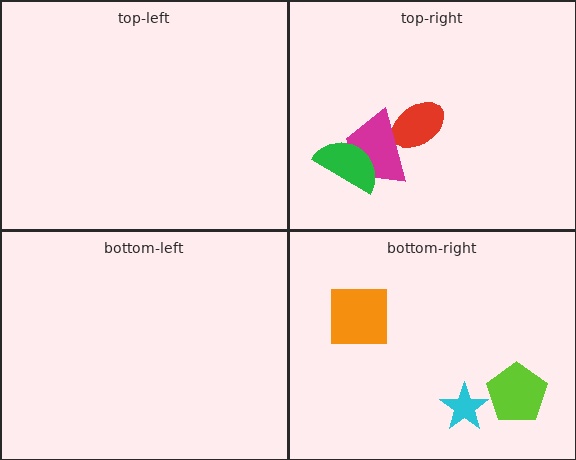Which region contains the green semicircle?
The top-right region.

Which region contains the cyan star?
The bottom-right region.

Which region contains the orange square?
The bottom-right region.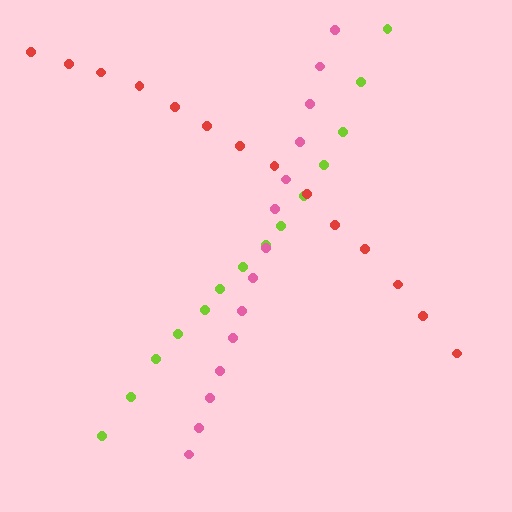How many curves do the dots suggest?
There are 3 distinct paths.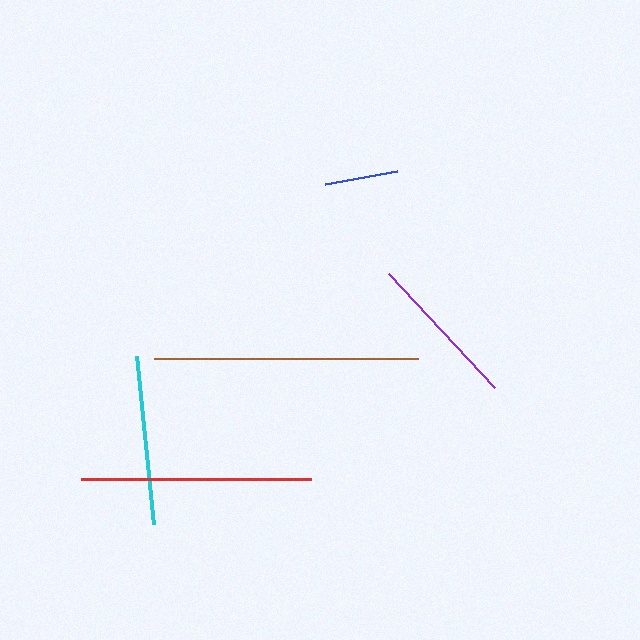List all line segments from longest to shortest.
From longest to shortest: brown, red, cyan, purple, blue.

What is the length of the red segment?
The red segment is approximately 230 pixels long.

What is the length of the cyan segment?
The cyan segment is approximately 169 pixels long.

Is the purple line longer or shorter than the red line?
The red line is longer than the purple line.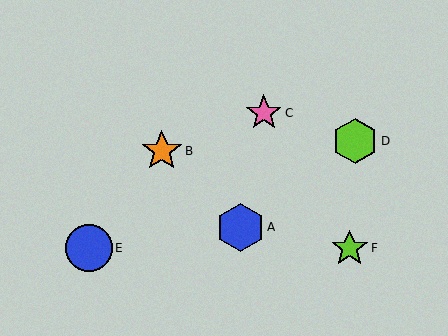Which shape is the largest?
The blue hexagon (labeled A) is the largest.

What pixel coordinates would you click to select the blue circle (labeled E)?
Click at (89, 248) to select the blue circle E.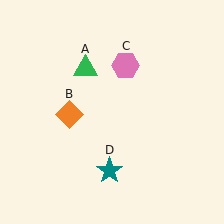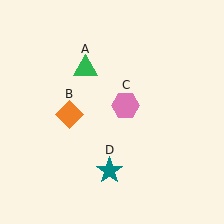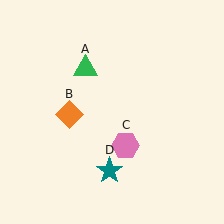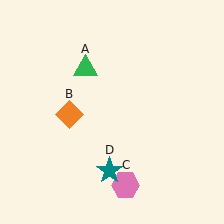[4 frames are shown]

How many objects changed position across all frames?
1 object changed position: pink hexagon (object C).